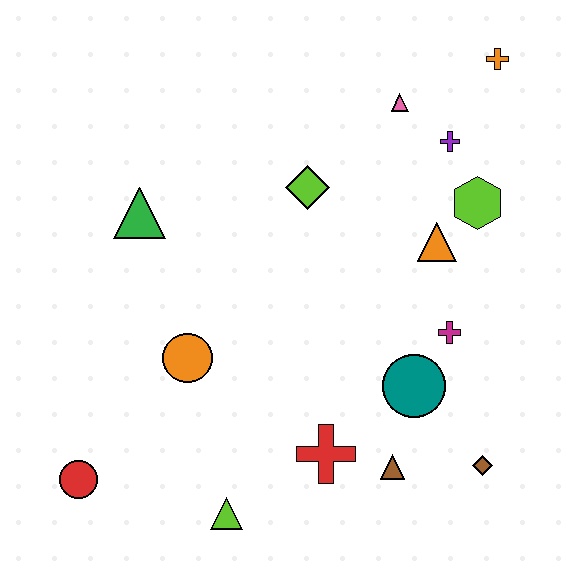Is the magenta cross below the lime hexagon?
Yes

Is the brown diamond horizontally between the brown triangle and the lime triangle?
No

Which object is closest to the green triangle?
The orange circle is closest to the green triangle.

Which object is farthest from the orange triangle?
The red circle is farthest from the orange triangle.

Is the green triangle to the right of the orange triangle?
No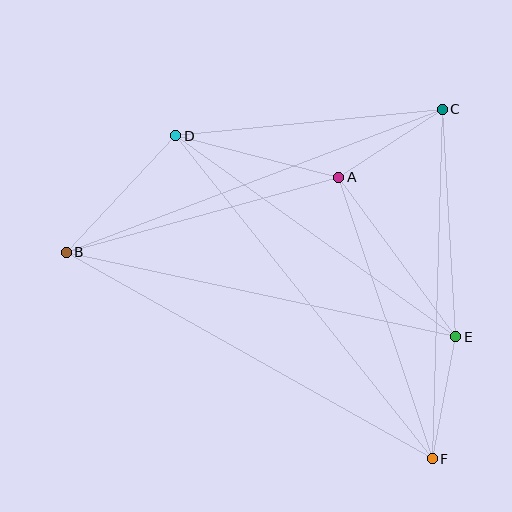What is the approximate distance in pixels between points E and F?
The distance between E and F is approximately 124 pixels.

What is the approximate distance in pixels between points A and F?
The distance between A and F is approximately 297 pixels.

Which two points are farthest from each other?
Points B and F are farthest from each other.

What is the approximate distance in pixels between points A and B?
The distance between A and B is approximately 283 pixels.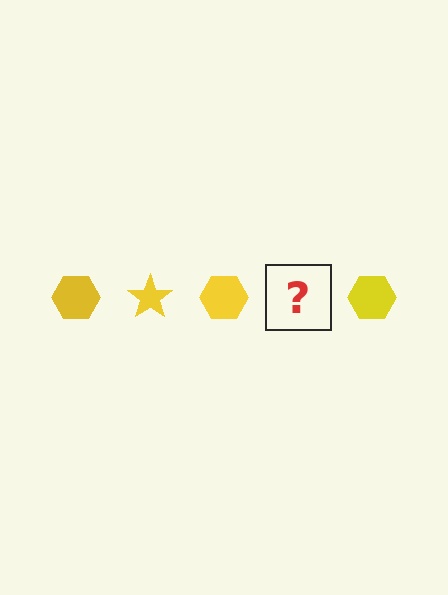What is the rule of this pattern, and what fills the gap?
The rule is that the pattern cycles through hexagon, star shapes in yellow. The gap should be filled with a yellow star.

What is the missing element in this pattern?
The missing element is a yellow star.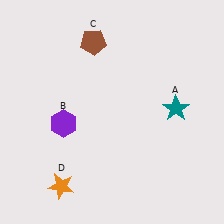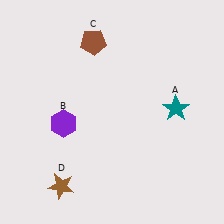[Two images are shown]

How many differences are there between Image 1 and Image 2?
There is 1 difference between the two images.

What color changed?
The star (D) changed from orange in Image 1 to brown in Image 2.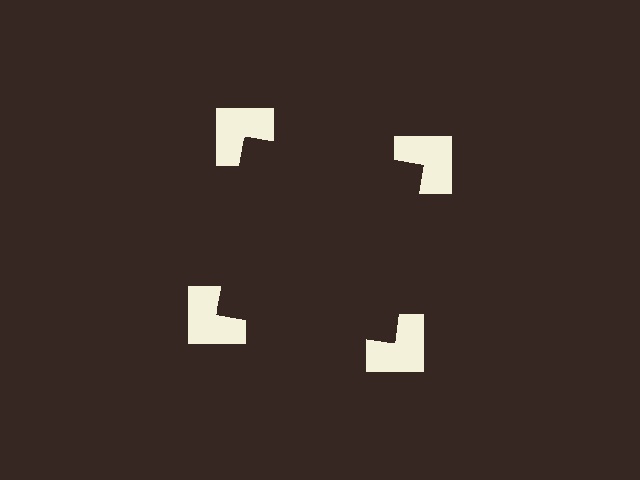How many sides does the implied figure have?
4 sides.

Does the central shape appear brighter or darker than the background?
It typically appears slightly darker than the background, even though no actual brightness change is drawn.